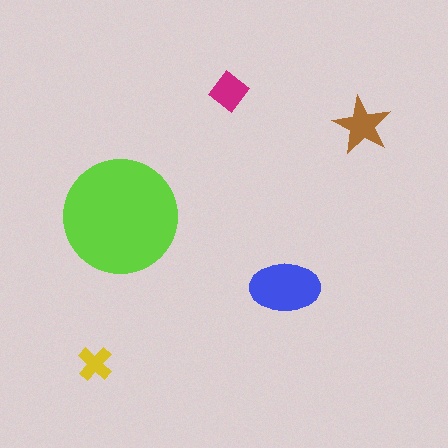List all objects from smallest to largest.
The yellow cross, the magenta diamond, the brown star, the blue ellipse, the lime circle.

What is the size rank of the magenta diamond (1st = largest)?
4th.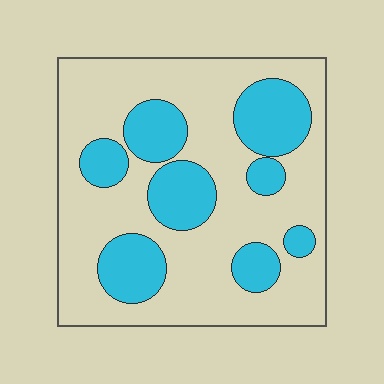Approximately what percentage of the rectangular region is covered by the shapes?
Approximately 30%.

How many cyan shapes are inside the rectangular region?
8.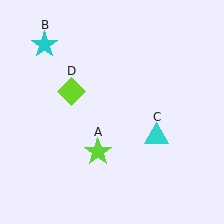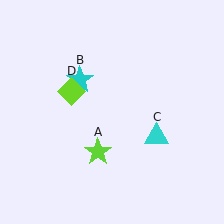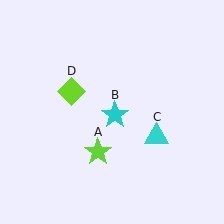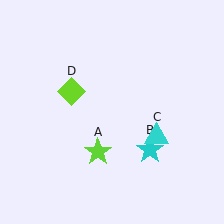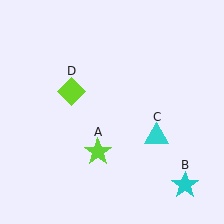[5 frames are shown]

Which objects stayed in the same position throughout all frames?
Lime star (object A) and cyan triangle (object C) and lime diamond (object D) remained stationary.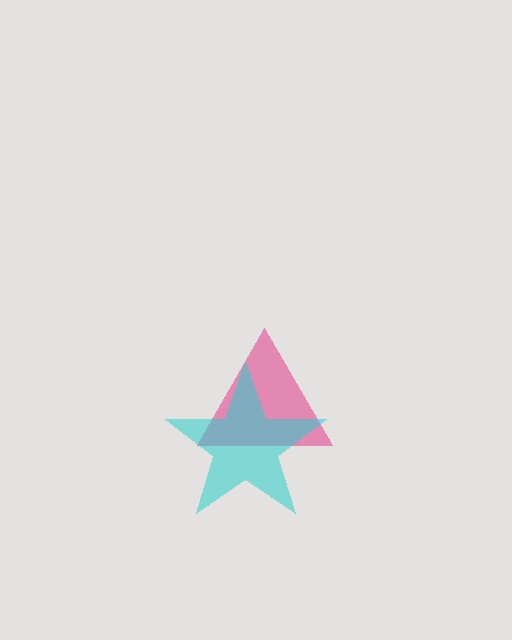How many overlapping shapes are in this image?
There are 2 overlapping shapes in the image.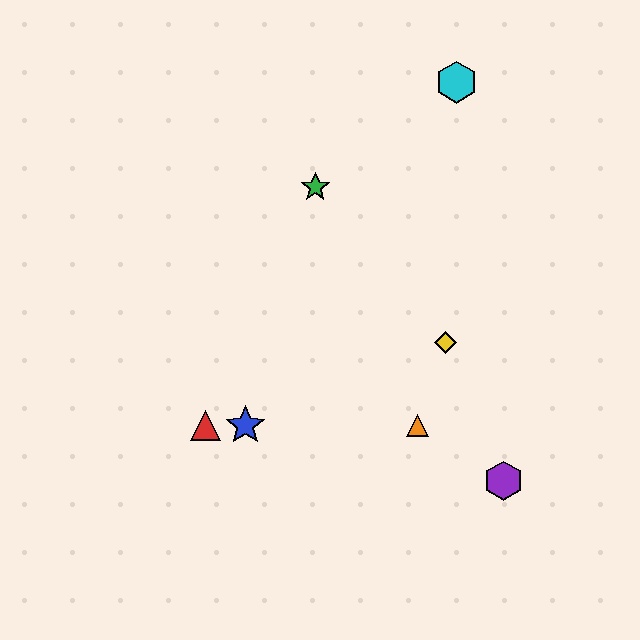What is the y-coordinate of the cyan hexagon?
The cyan hexagon is at y≈82.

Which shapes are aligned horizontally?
The red triangle, the blue star, the orange triangle are aligned horizontally.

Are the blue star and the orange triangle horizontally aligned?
Yes, both are at y≈425.